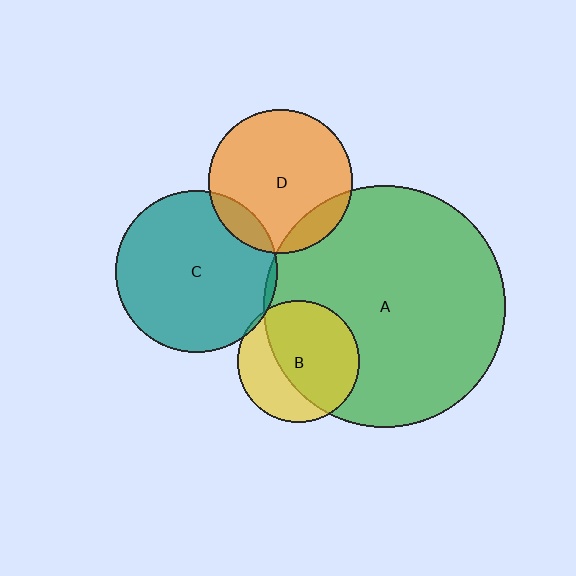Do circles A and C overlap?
Yes.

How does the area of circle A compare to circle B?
Approximately 3.9 times.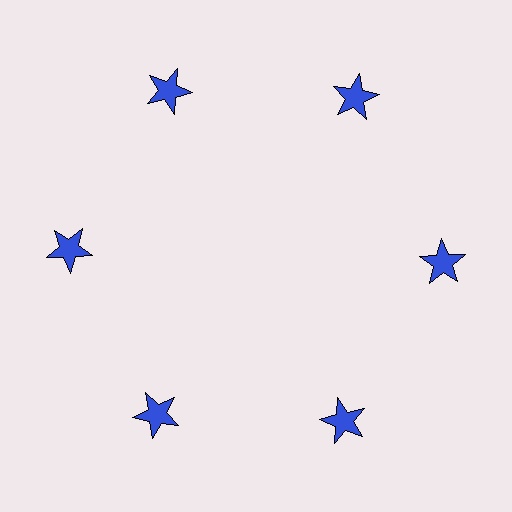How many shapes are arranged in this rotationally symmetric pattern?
There are 6 shapes, arranged in 6 groups of 1.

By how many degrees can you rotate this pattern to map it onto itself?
The pattern maps onto itself every 60 degrees of rotation.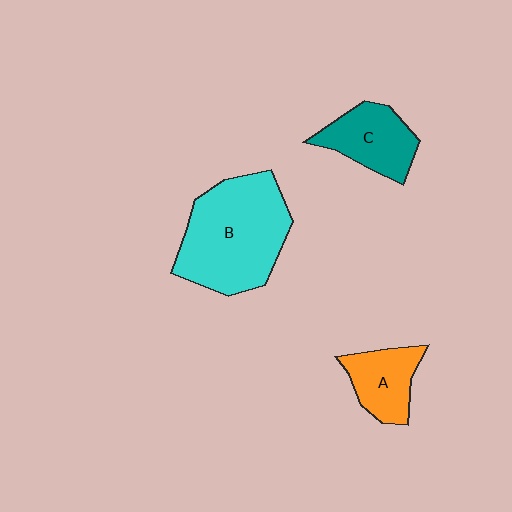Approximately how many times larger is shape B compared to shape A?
Approximately 2.3 times.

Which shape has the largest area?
Shape B (cyan).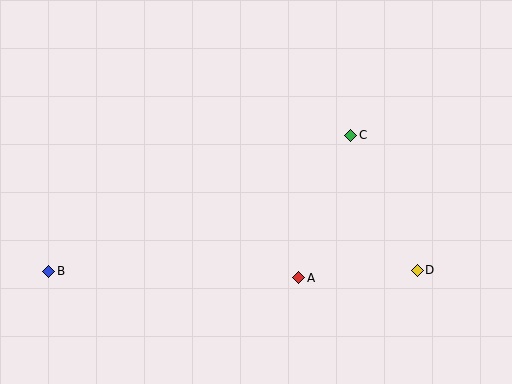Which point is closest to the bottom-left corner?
Point B is closest to the bottom-left corner.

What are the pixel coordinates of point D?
Point D is at (417, 270).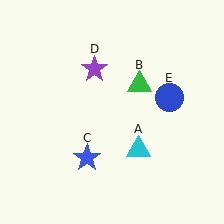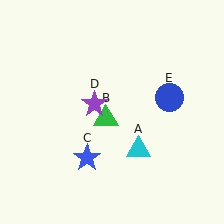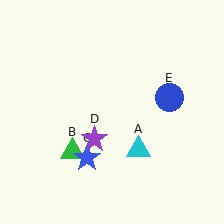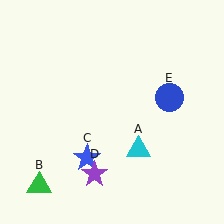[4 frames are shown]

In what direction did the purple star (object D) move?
The purple star (object D) moved down.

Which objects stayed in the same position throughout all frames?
Cyan triangle (object A) and blue star (object C) and blue circle (object E) remained stationary.